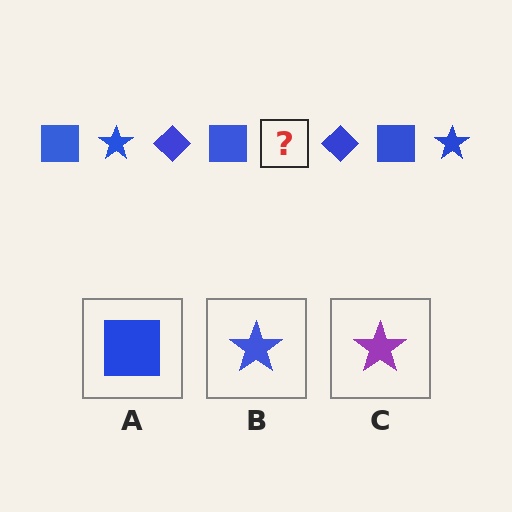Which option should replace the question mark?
Option B.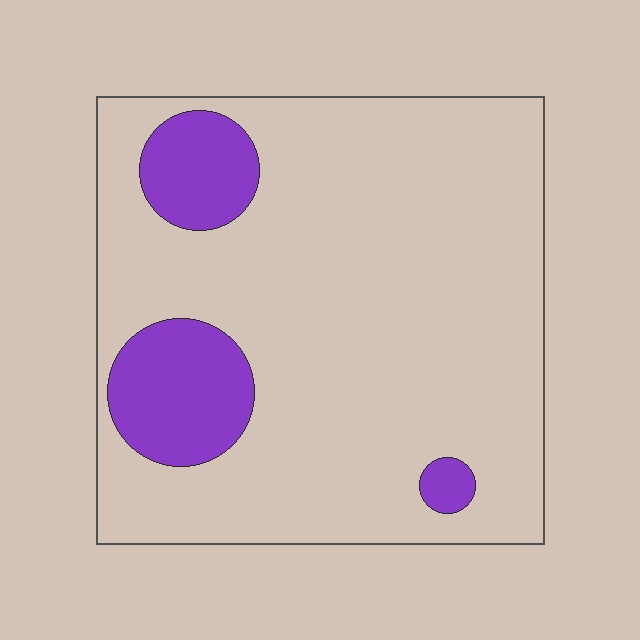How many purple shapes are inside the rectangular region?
3.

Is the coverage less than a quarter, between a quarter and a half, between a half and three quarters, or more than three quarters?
Less than a quarter.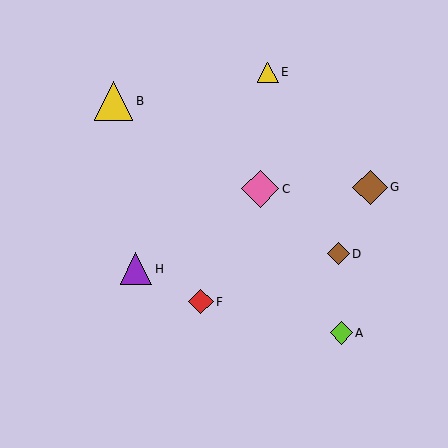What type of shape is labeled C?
Shape C is a pink diamond.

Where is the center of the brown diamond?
The center of the brown diamond is at (338, 254).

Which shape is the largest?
The yellow triangle (labeled B) is the largest.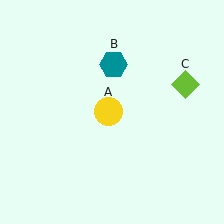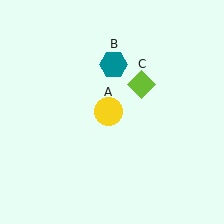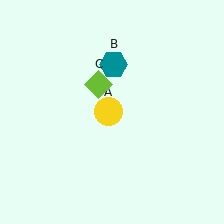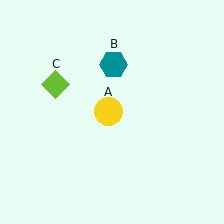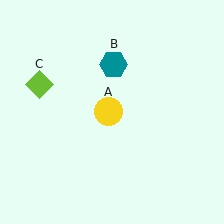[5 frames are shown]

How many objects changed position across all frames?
1 object changed position: lime diamond (object C).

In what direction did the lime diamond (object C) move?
The lime diamond (object C) moved left.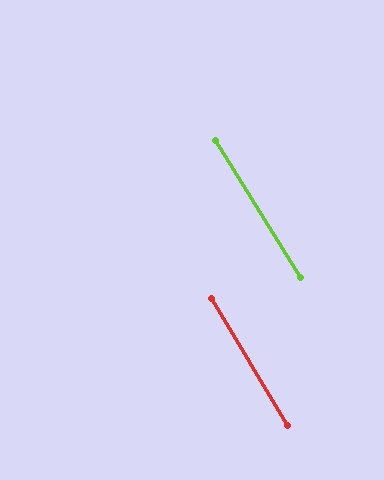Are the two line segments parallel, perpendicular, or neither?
Parallel — their directions differ by only 1.3°.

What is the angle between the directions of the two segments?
Approximately 1 degree.